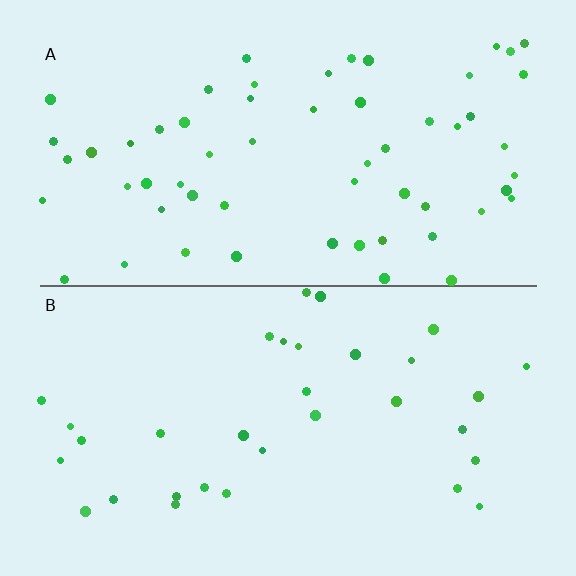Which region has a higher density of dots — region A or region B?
A (the top).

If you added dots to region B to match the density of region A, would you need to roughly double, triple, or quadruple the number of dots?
Approximately double.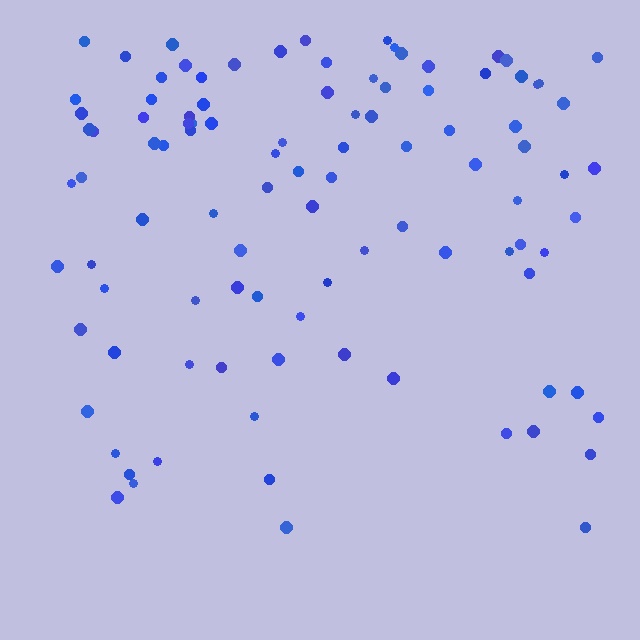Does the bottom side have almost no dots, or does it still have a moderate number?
Still a moderate number, just noticeably fewer than the top.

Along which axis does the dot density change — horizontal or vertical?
Vertical.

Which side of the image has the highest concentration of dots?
The top.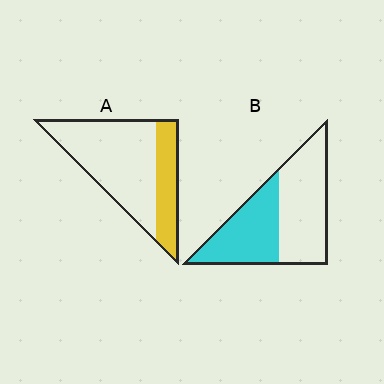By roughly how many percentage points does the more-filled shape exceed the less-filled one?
By roughly 15 percentage points (B over A).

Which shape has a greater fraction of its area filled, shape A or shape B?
Shape B.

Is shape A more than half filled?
No.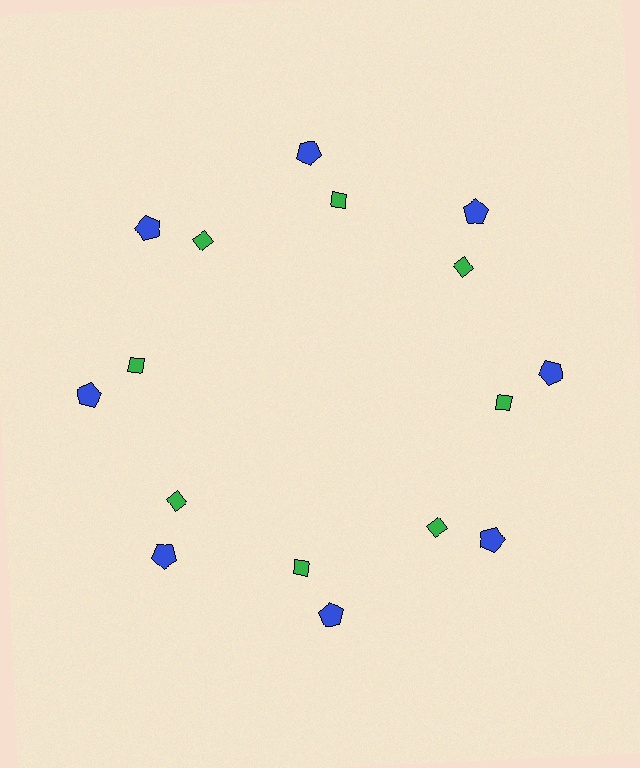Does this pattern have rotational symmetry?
Yes, this pattern has 8-fold rotational symmetry. It looks the same after rotating 45 degrees around the center.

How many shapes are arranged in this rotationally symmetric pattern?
There are 16 shapes, arranged in 8 groups of 2.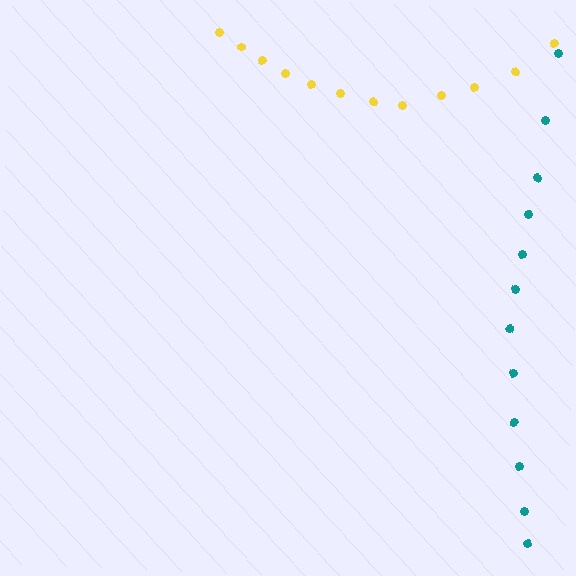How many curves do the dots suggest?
There are 2 distinct paths.